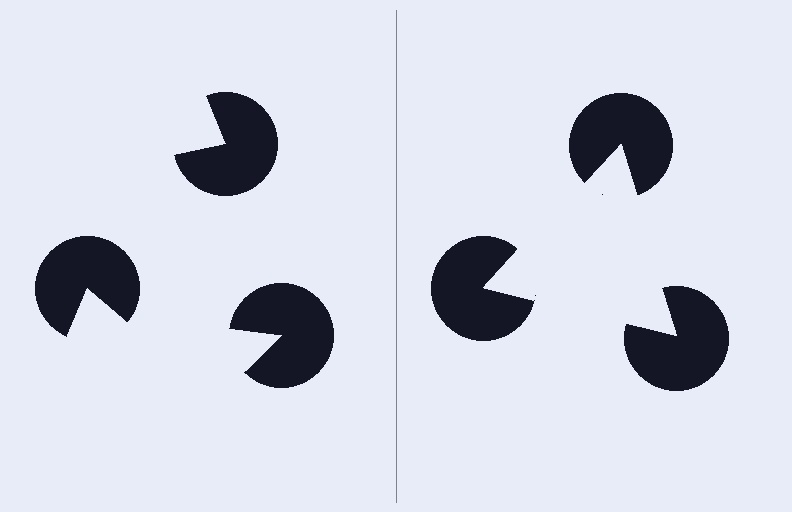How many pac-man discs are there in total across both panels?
6 — 3 on each side.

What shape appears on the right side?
An illusory triangle.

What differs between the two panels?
The pac-man discs are positioned identically on both sides; only the wedge orientations differ. On the right they align to a triangle; on the left they are misaligned.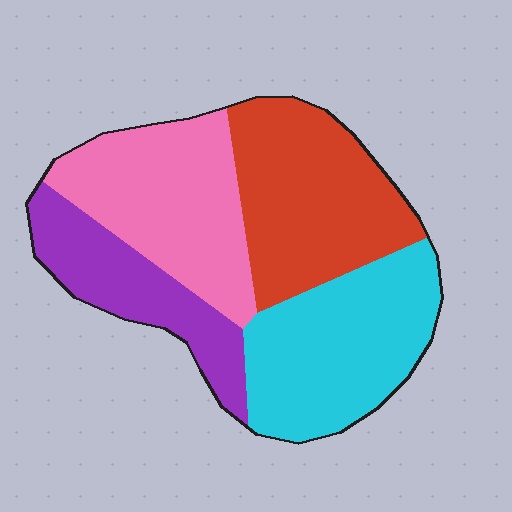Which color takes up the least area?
Purple, at roughly 20%.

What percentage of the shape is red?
Red covers about 30% of the shape.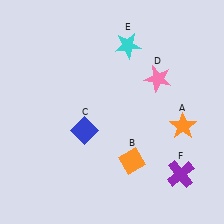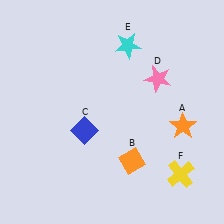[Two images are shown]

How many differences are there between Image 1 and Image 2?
There is 1 difference between the two images.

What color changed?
The cross (F) changed from purple in Image 1 to yellow in Image 2.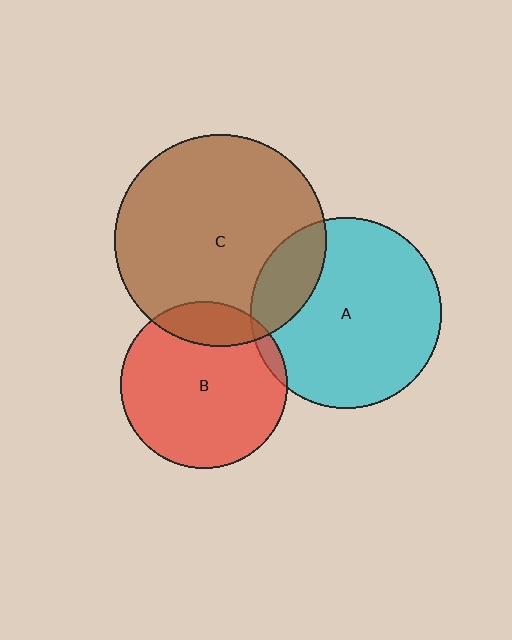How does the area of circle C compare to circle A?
Approximately 1.2 times.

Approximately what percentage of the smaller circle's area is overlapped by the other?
Approximately 20%.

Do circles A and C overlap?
Yes.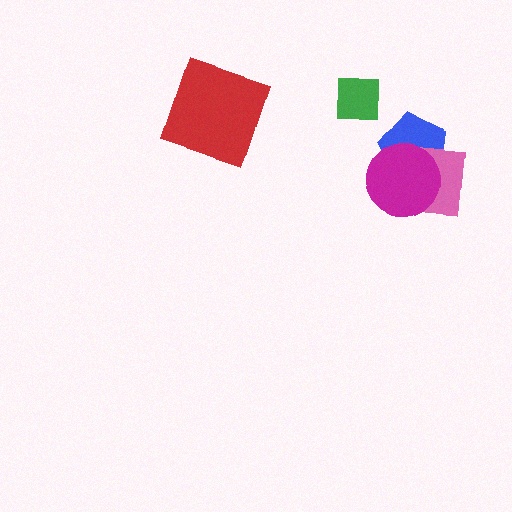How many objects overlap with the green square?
0 objects overlap with the green square.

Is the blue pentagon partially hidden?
Yes, it is partially covered by another shape.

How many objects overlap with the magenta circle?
2 objects overlap with the magenta circle.